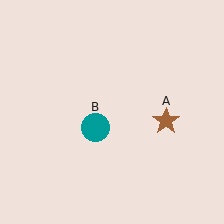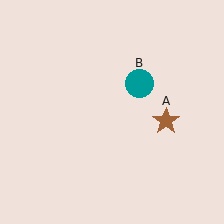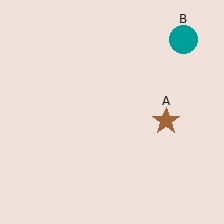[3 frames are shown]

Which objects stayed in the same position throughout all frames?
Brown star (object A) remained stationary.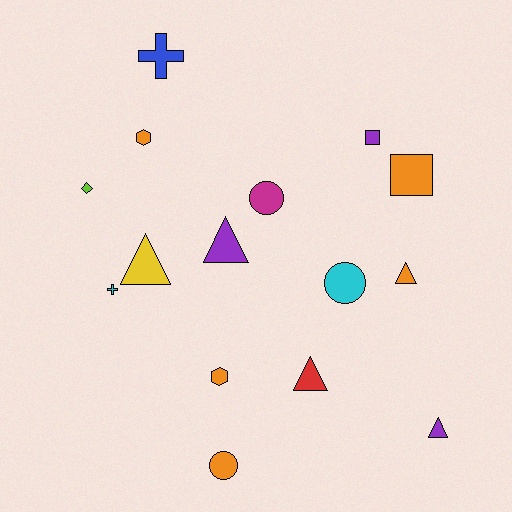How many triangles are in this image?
There are 5 triangles.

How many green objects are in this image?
There are no green objects.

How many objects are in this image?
There are 15 objects.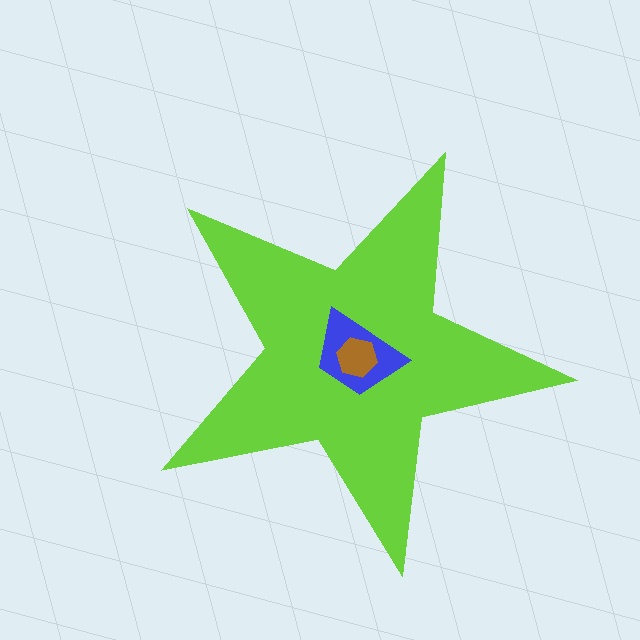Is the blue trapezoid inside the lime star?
Yes.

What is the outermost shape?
The lime star.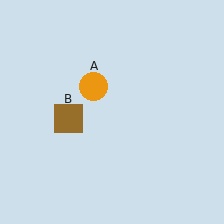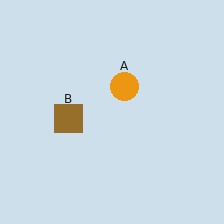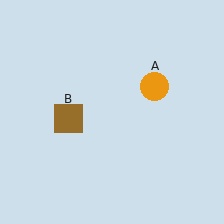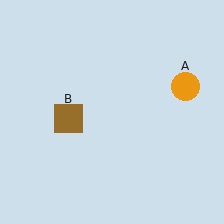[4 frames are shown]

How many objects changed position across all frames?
1 object changed position: orange circle (object A).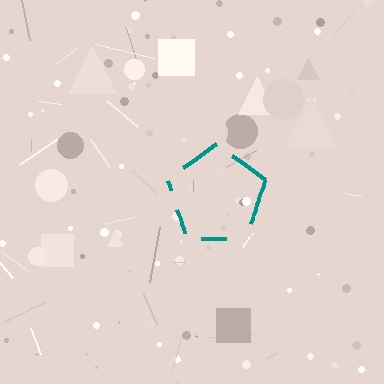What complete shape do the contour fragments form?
The contour fragments form a pentagon.